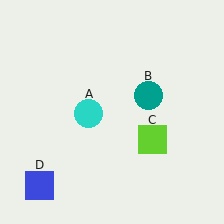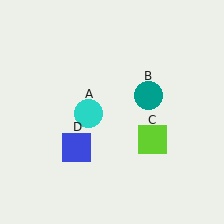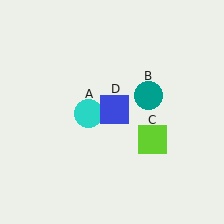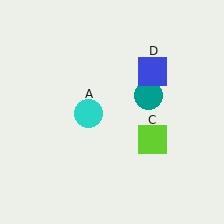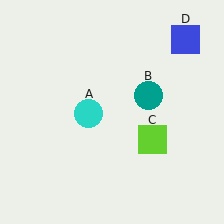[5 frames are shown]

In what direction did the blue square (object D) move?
The blue square (object D) moved up and to the right.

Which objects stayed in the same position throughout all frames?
Cyan circle (object A) and teal circle (object B) and lime square (object C) remained stationary.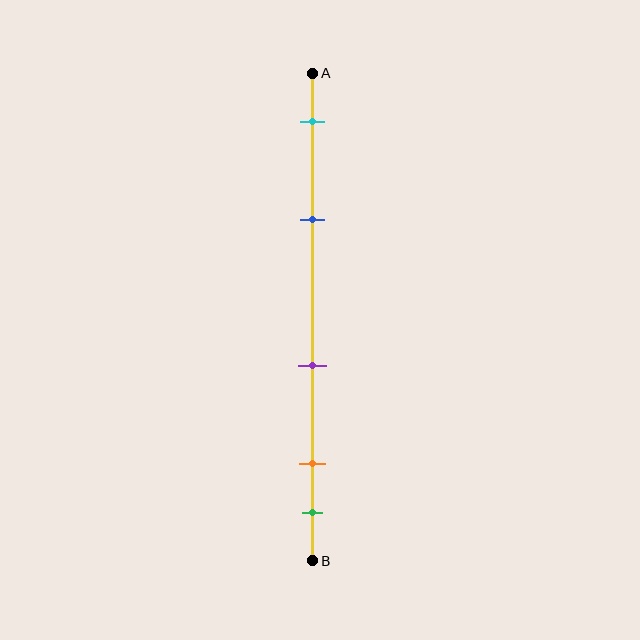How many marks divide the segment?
There are 5 marks dividing the segment.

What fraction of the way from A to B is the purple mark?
The purple mark is approximately 60% (0.6) of the way from A to B.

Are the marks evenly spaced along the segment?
No, the marks are not evenly spaced.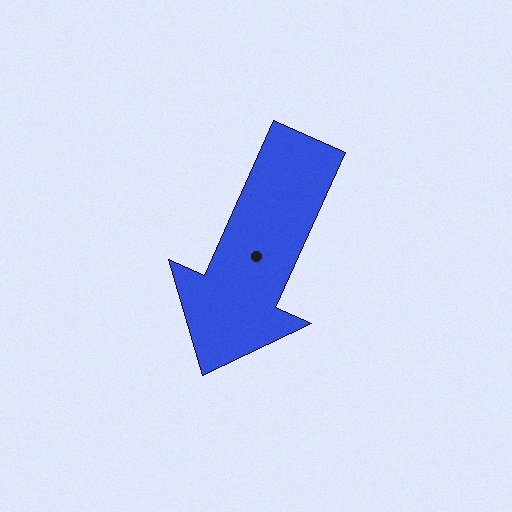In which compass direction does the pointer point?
Southwest.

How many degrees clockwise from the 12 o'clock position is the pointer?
Approximately 204 degrees.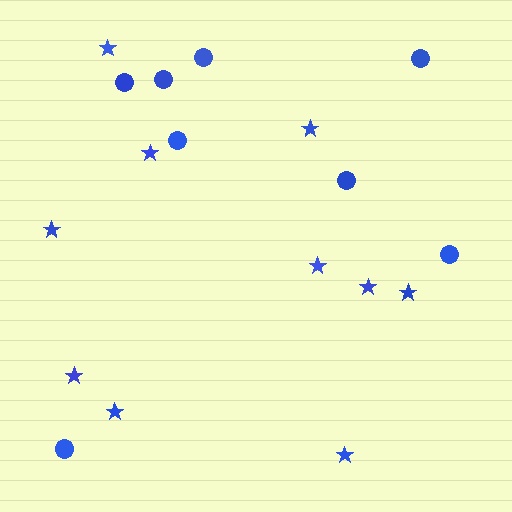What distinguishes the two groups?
There are 2 groups: one group of circles (8) and one group of stars (10).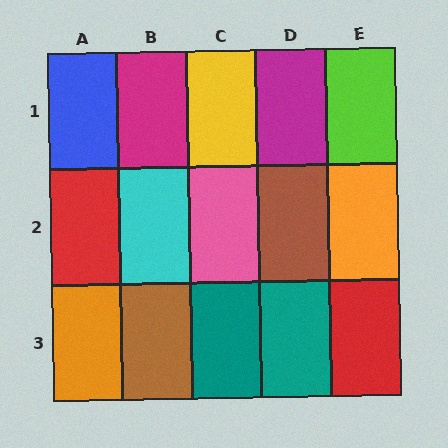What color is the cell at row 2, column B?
Cyan.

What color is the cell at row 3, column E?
Red.